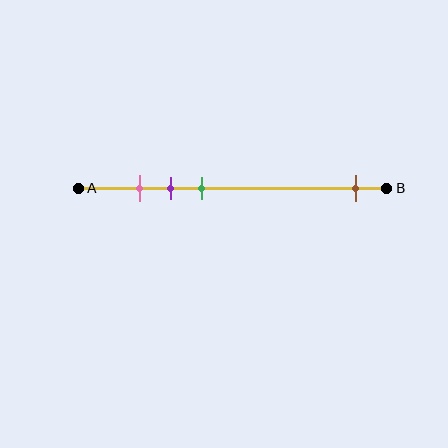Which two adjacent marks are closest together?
The pink and purple marks are the closest adjacent pair.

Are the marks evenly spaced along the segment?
No, the marks are not evenly spaced.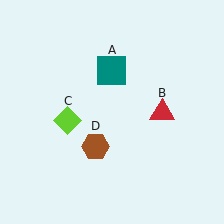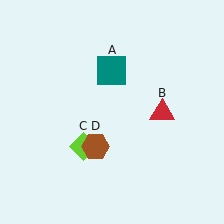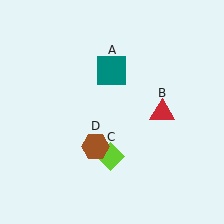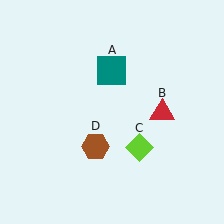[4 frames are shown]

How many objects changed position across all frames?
1 object changed position: lime diamond (object C).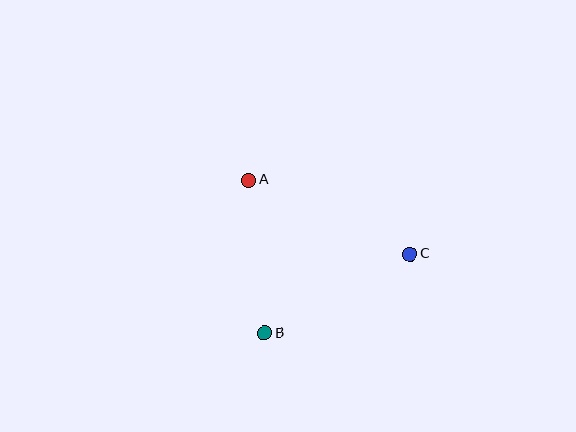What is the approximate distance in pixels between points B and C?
The distance between B and C is approximately 166 pixels.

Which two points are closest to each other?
Points A and B are closest to each other.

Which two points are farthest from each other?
Points A and C are farthest from each other.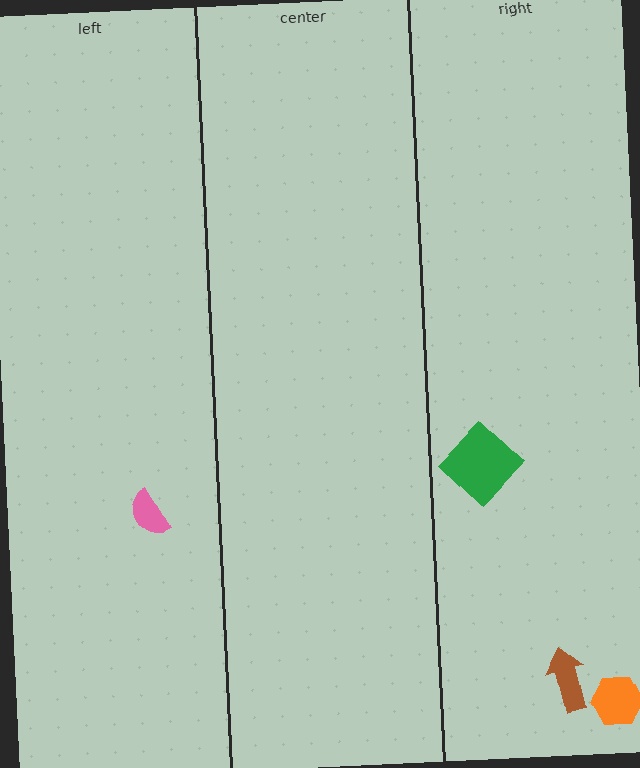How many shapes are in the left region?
1.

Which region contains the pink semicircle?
The left region.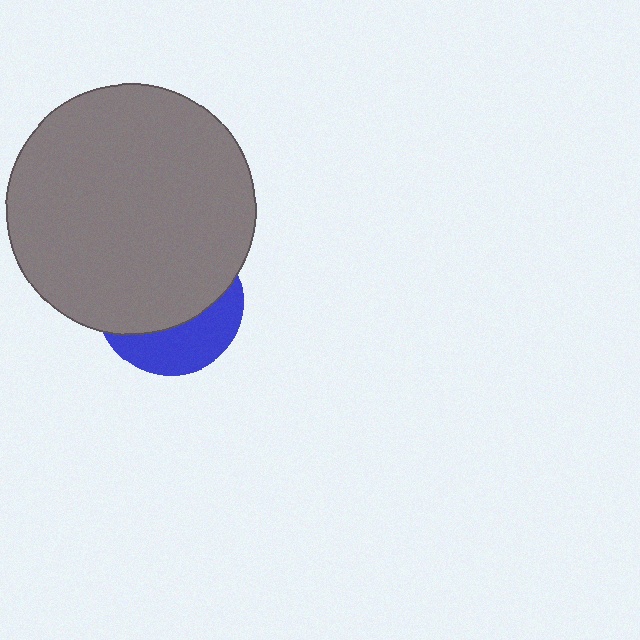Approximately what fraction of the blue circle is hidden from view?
Roughly 65% of the blue circle is hidden behind the gray circle.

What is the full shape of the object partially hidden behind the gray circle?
The partially hidden object is a blue circle.